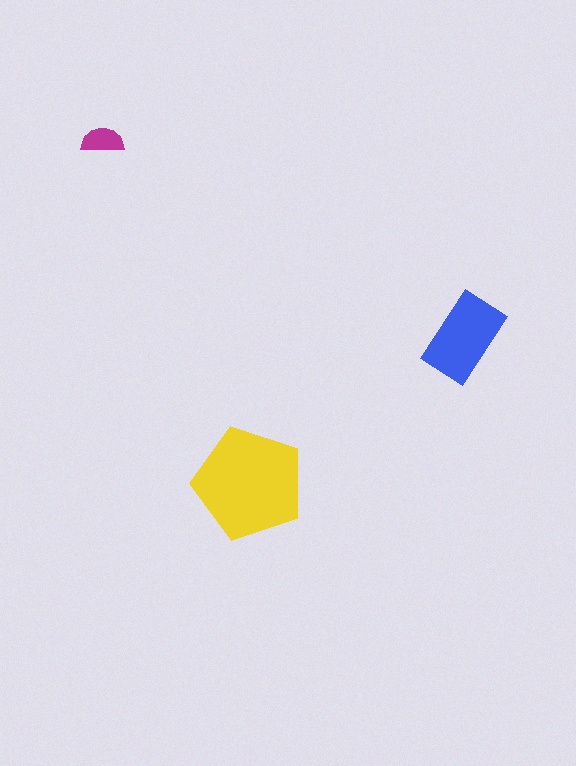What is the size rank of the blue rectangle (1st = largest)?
2nd.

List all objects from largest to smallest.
The yellow pentagon, the blue rectangle, the magenta semicircle.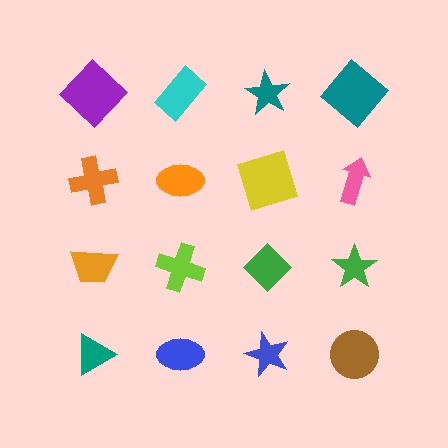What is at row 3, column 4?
A green star.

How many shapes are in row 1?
4 shapes.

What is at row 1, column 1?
A purple diamond.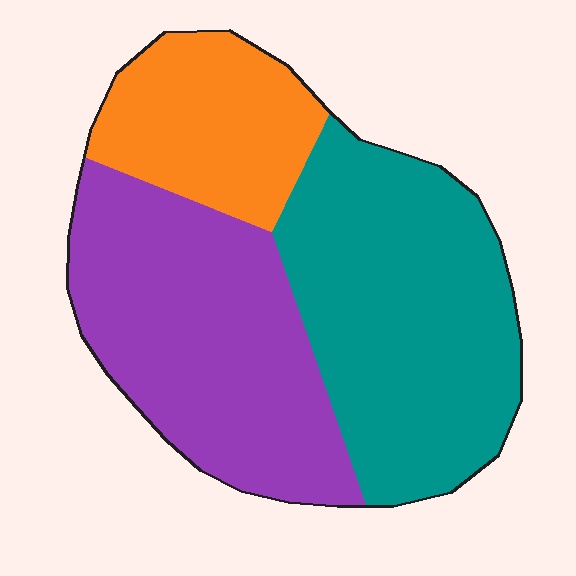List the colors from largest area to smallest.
From largest to smallest: teal, purple, orange.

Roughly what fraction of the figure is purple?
Purple covers about 40% of the figure.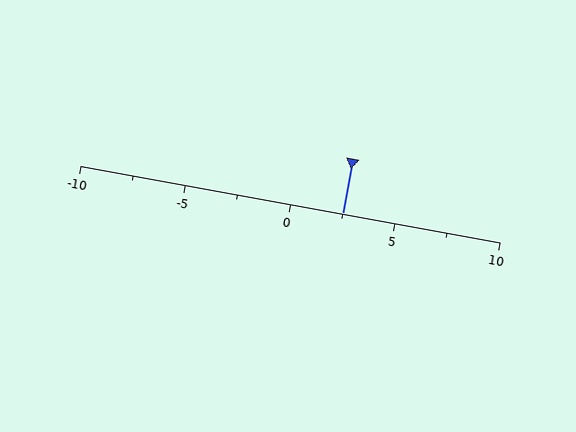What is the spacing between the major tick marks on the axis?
The major ticks are spaced 5 apart.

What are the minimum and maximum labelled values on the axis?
The axis runs from -10 to 10.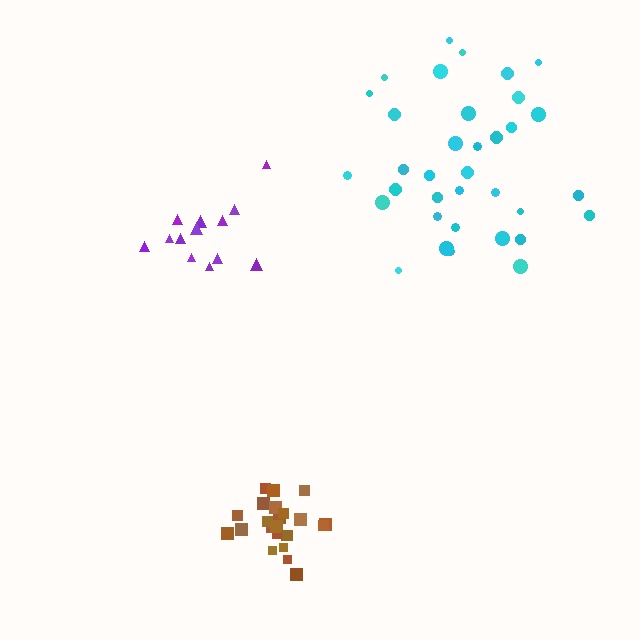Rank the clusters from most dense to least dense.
brown, purple, cyan.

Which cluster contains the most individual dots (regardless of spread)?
Cyan (35).